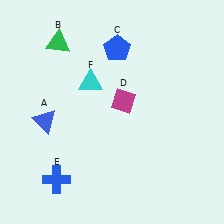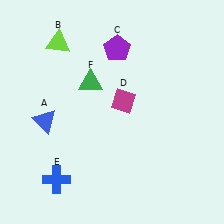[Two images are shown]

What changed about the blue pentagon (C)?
In Image 1, C is blue. In Image 2, it changed to purple.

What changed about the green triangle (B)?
In Image 1, B is green. In Image 2, it changed to lime.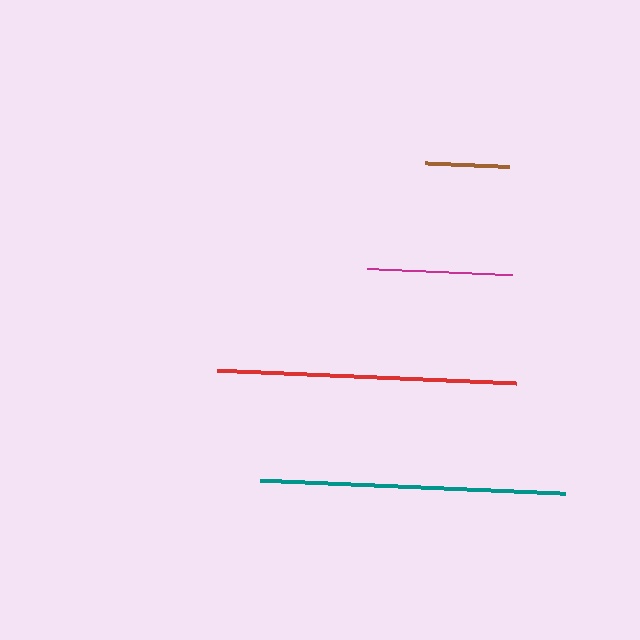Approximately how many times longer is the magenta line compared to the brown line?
The magenta line is approximately 1.7 times the length of the brown line.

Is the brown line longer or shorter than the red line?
The red line is longer than the brown line.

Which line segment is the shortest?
The brown line is the shortest at approximately 84 pixels.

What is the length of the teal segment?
The teal segment is approximately 305 pixels long.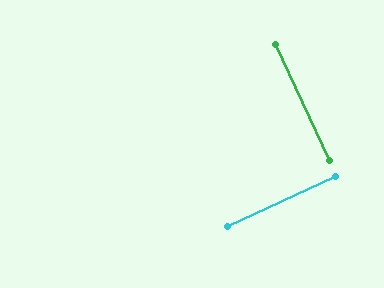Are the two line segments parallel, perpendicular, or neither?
Perpendicular — they meet at approximately 90°.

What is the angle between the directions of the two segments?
Approximately 90 degrees.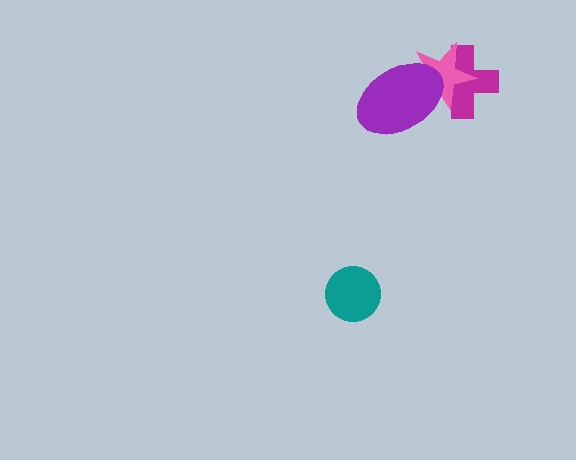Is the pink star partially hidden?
Yes, it is partially covered by another shape.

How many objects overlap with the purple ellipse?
2 objects overlap with the purple ellipse.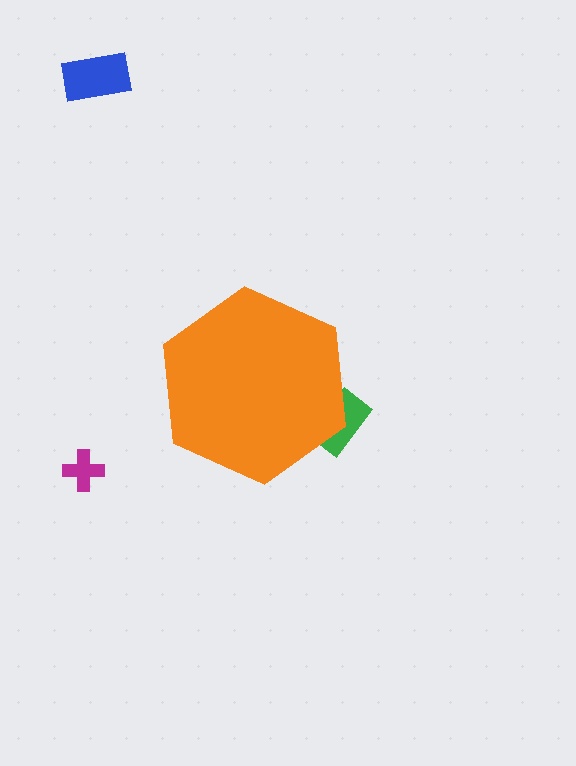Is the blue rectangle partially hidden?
No, the blue rectangle is fully visible.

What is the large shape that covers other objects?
An orange hexagon.